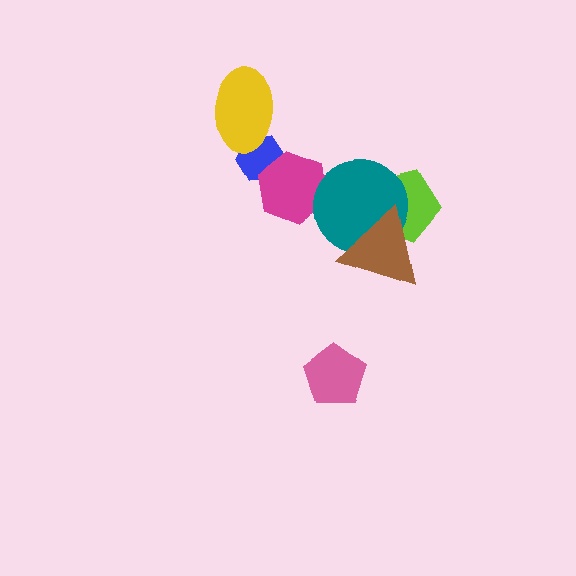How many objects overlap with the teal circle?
3 objects overlap with the teal circle.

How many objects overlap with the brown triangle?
2 objects overlap with the brown triangle.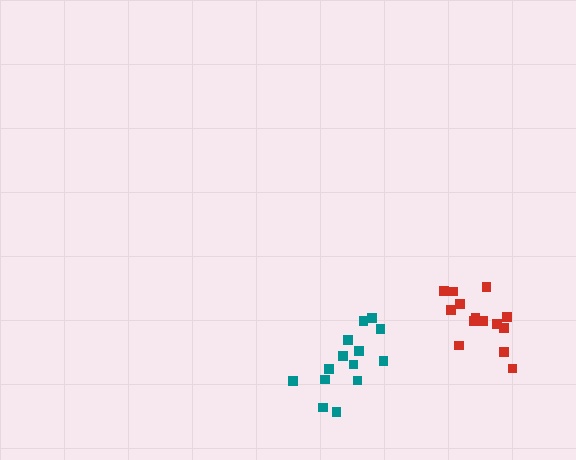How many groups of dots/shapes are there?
There are 2 groups.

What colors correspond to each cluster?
The clusters are colored: teal, red.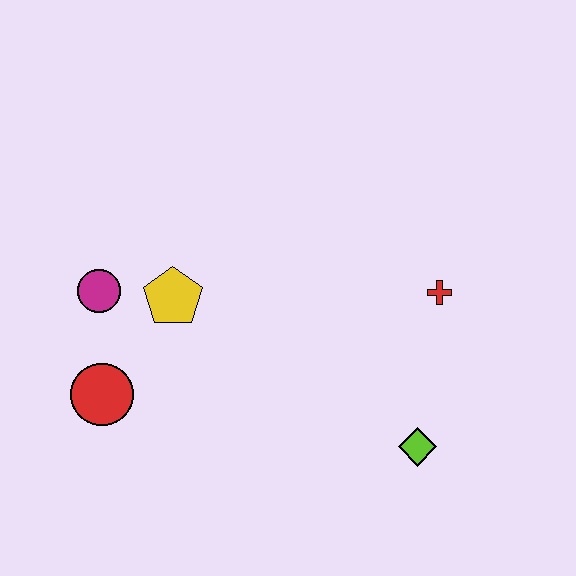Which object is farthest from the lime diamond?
The magenta circle is farthest from the lime diamond.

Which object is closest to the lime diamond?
The red cross is closest to the lime diamond.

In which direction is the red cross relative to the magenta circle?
The red cross is to the right of the magenta circle.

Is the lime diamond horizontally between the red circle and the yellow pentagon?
No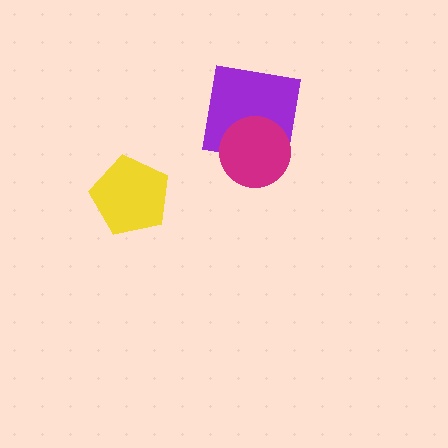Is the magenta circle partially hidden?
No, no other shape covers it.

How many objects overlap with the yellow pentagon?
0 objects overlap with the yellow pentagon.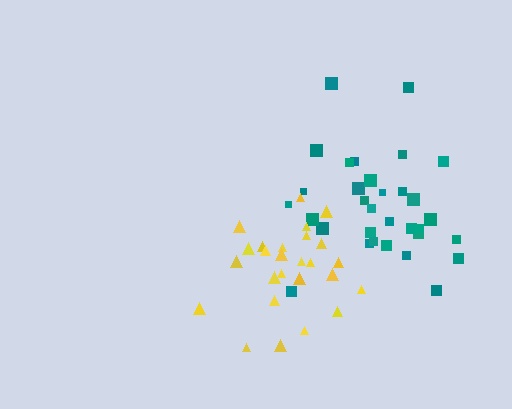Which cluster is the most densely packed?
Yellow.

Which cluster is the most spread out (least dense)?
Teal.